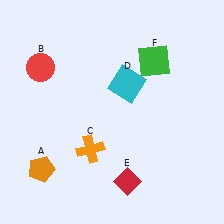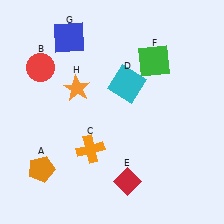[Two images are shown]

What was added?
A blue square (G), an orange star (H) were added in Image 2.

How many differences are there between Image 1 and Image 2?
There are 2 differences between the two images.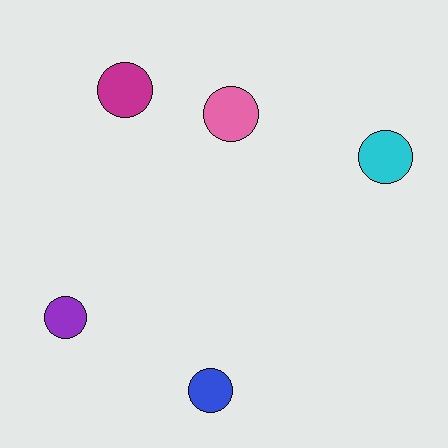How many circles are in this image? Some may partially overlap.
There are 5 circles.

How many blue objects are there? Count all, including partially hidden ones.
There is 1 blue object.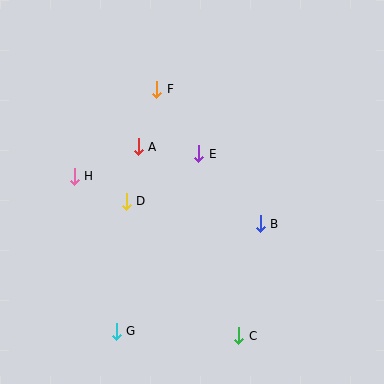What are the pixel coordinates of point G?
Point G is at (116, 331).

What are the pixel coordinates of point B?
Point B is at (260, 224).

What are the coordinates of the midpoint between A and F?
The midpoint between A and F is at (148, 118).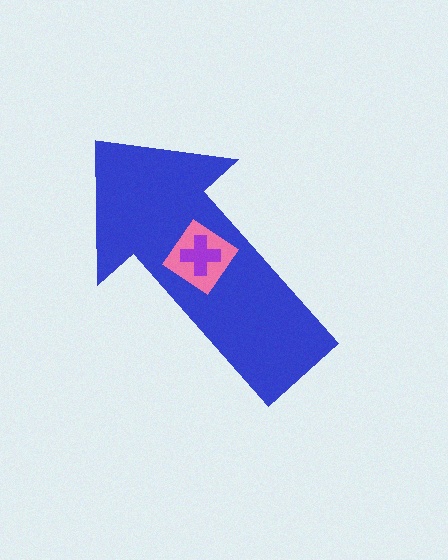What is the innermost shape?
The purple cross.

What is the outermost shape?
The blue arrow.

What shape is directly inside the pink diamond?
The purple cross.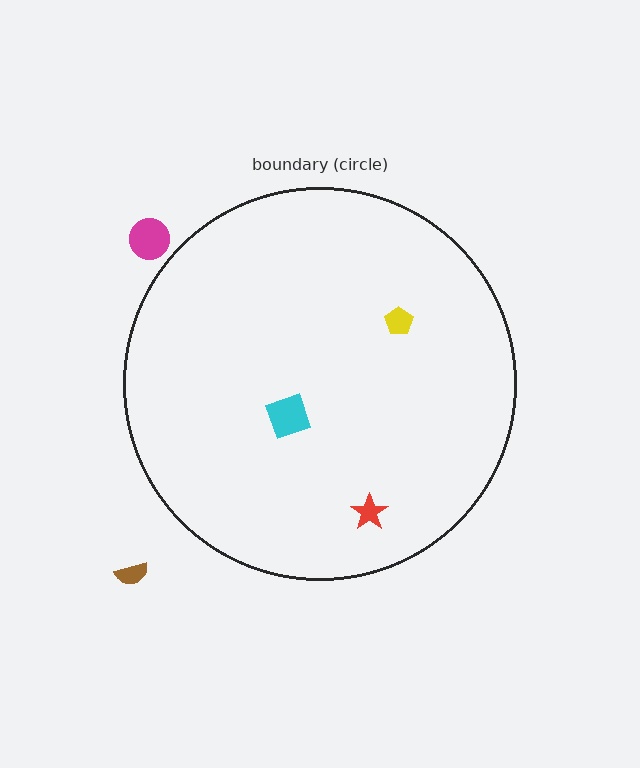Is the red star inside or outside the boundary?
Inside.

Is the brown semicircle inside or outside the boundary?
Outside.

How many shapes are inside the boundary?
3 inside, 2 outside.